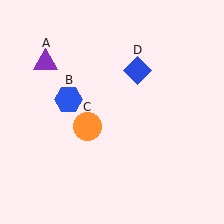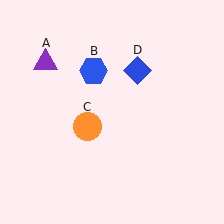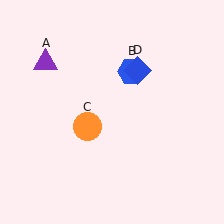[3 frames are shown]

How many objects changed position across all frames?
1 object changed position: blue hexagon (object B).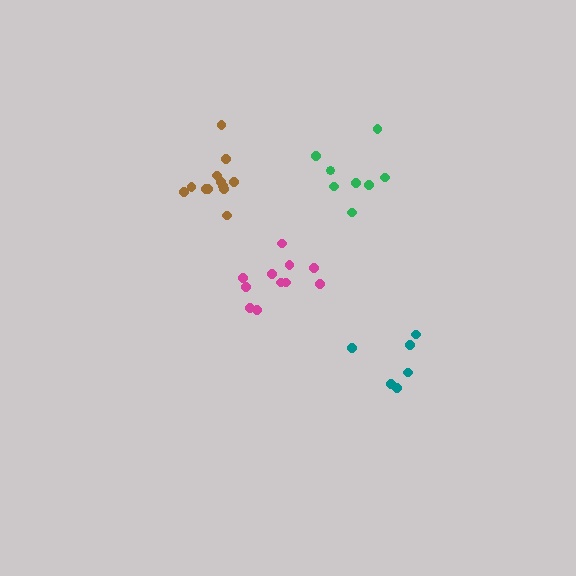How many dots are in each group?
Group 1: 8 dots, Group 2: 12 dots, Group 3: 6 dots, Group 4: 11 dots (37 total).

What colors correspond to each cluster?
The clusters are colored: green, brown, teal, magenta.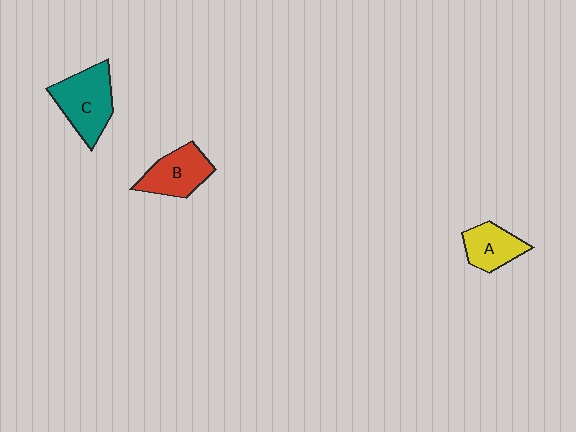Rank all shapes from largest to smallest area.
From largest to smallest: C (teal), B (red), A (yellow).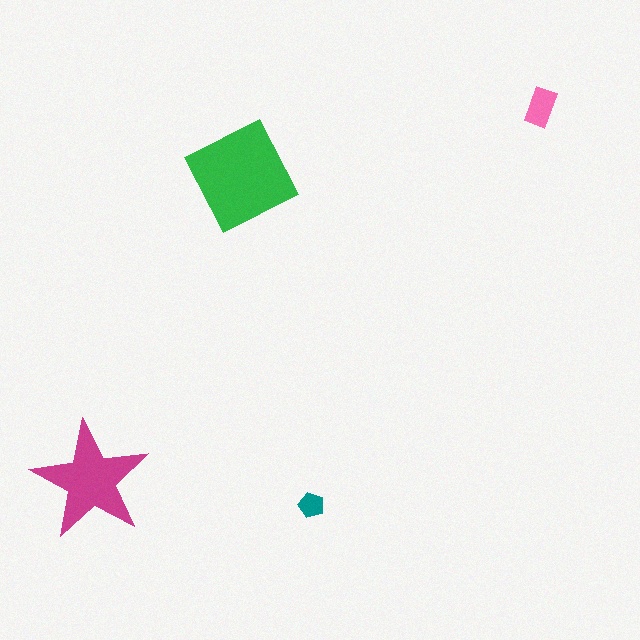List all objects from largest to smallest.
The green diamond, the magenta star, the pink rectangle, the teal pentagon.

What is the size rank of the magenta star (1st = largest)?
2nd.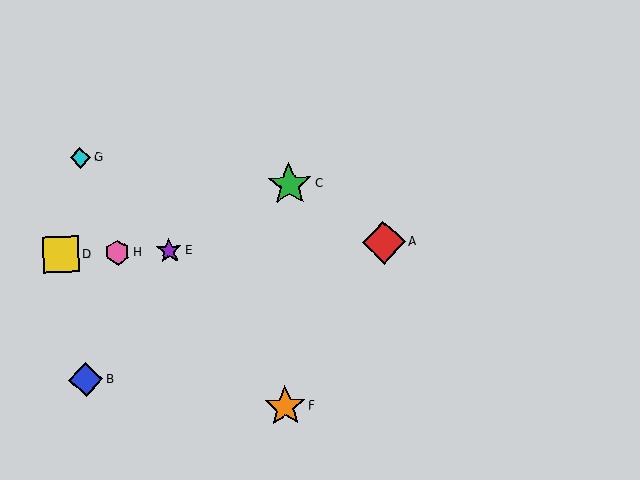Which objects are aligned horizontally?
Objects A, D, E, H are aligned horizontally.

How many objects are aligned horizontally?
4 objects (A, D, E, H) are aligned horizontally.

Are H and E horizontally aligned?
Yes, both are at y≈253.